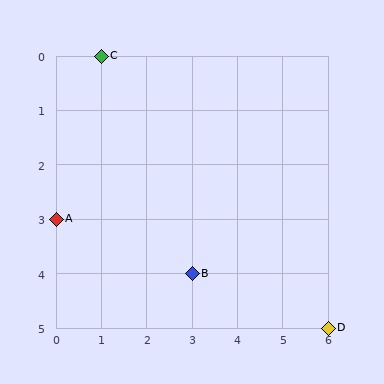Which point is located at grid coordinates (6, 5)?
Point D is at (6, 5).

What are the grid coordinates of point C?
Point C is at grid coordinates (1, 0).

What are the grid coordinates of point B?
Point B is at grid coordinates (3, 4).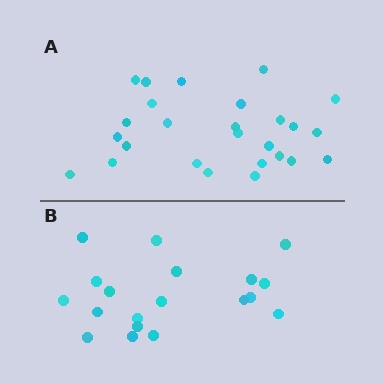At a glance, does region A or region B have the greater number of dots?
Region A (the top region) has more dots.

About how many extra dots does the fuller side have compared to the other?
Region A has roughly 8 or so more dots than region B.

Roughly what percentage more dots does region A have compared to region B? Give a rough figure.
About 35% more.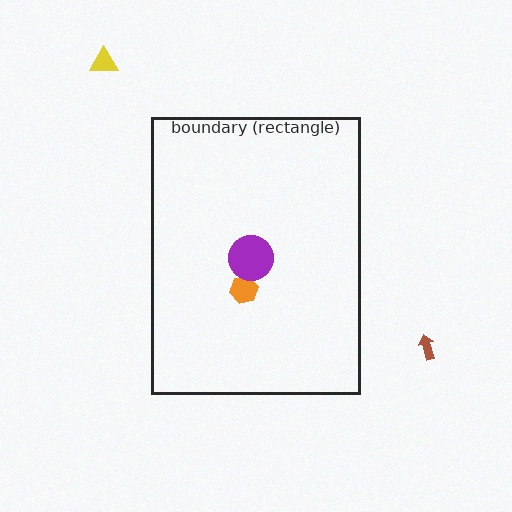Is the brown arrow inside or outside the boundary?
Outside.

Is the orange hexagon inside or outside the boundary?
Inside.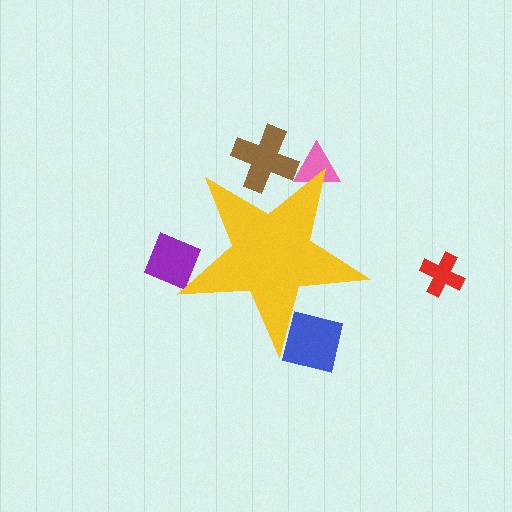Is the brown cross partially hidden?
Yes, the brown cross is partially hidden behind the yellow star.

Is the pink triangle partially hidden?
Yes, the pink triangle is partially hidden behind the yellow star.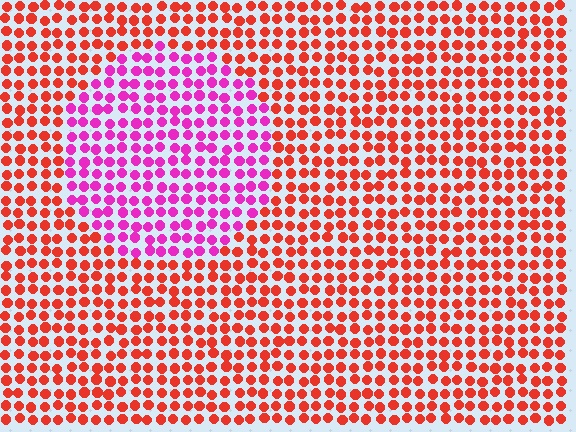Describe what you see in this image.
The image is filled with small red elements in a uniform arrangement. A circle-shaped region is visible where the elements are tinted to a slightly different hue, forming a subtle color boundary.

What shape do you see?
I see a circle.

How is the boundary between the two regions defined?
The boundary is defined purely by a slight shift in hue (about 52 degrees). Spacing, size, and orientation are identical on both sides.